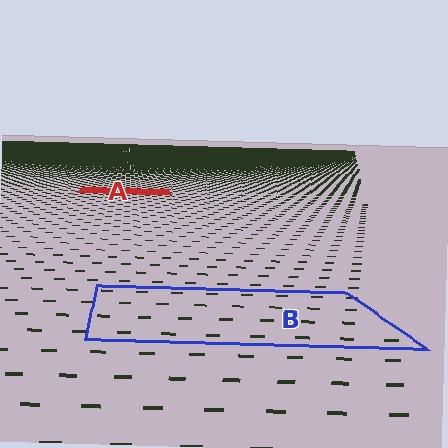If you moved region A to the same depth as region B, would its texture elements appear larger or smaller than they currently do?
They would appear larger. At a closer depth, the same texture elements are projected at a bigger on-screen size.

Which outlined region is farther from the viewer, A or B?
Region A is farther from the viewer — the texture elements inside it appear smaller and more densely packed.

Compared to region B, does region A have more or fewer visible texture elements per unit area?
Region A has more texture elements per unit area — they are packed more densely because it is farther away.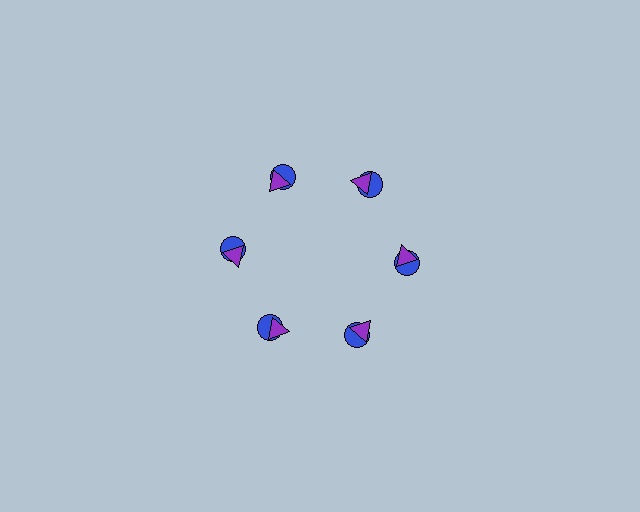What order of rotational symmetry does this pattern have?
This pattern has 6-fold rotational symmetry.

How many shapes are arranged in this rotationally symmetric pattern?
There are 12 shapes, arranged in 6 groups of 2.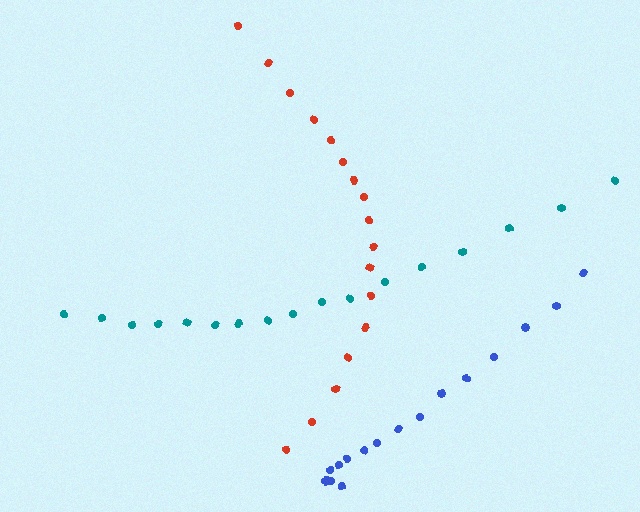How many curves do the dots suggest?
There are 3 distinct paths.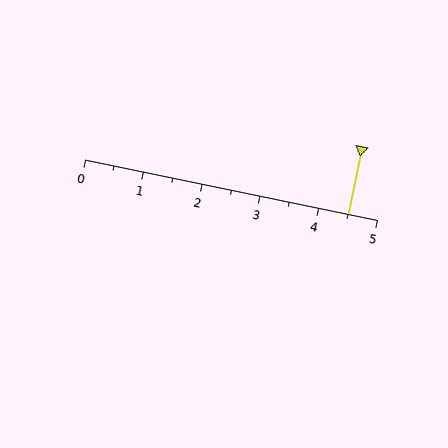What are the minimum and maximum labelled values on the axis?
The axis runs from 0 to 5.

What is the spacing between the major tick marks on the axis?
The major ticks are spaced 1 apart.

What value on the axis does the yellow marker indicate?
The marker indicates approximately 4.5.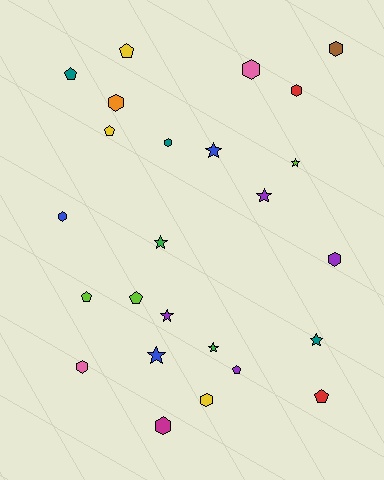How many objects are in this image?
There are 25 objects.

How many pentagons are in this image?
There are 7 pentagons.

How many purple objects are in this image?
There are 4 purple objects.